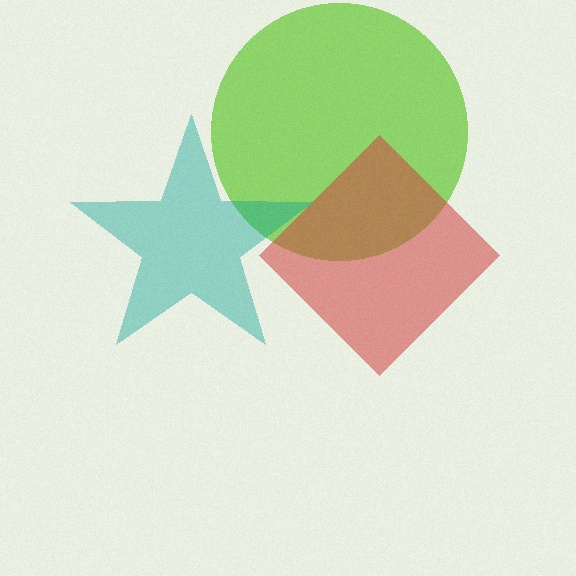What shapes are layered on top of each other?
The layered shapes are: a lime circle, a red diamond, a teal star.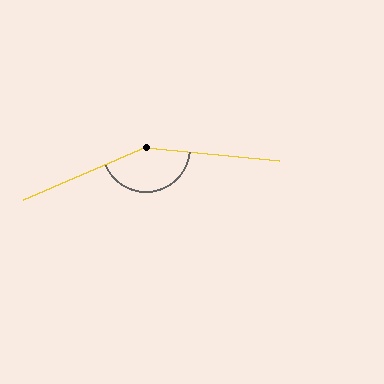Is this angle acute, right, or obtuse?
It is obtuse.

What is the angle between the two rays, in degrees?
Approximately 151 degrees.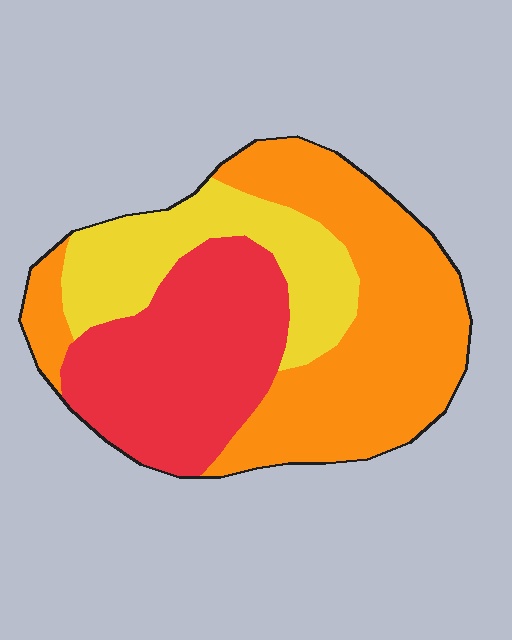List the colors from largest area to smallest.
From largest to smallest: orange, red, yellow.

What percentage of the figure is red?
Red takes up about one third (1/3) of the figure.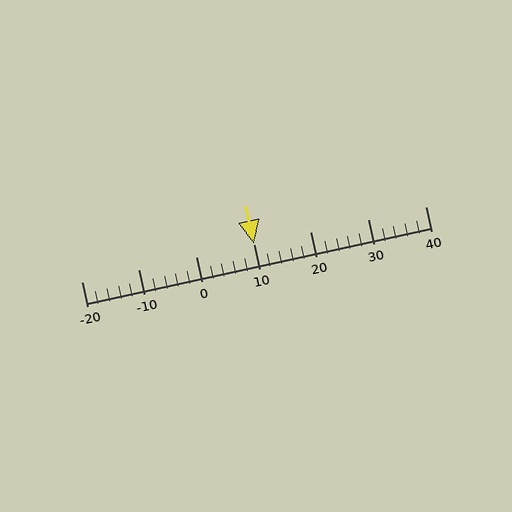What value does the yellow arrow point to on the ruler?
The yellow arrow points to approximately 10.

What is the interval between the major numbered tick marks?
The major tick marks are spaced 10 units apart.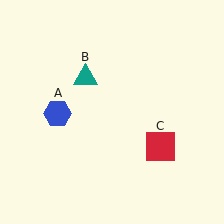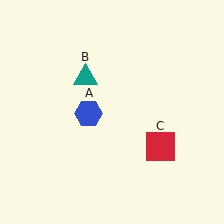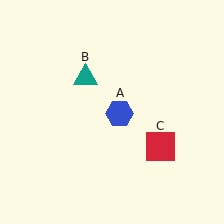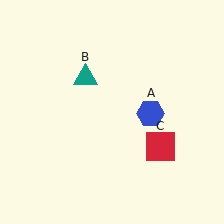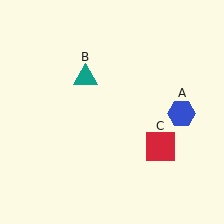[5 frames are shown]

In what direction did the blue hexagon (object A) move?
The blue hexagon (object A) moved right.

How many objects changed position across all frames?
1 object changed position: blue hexagon (object A).